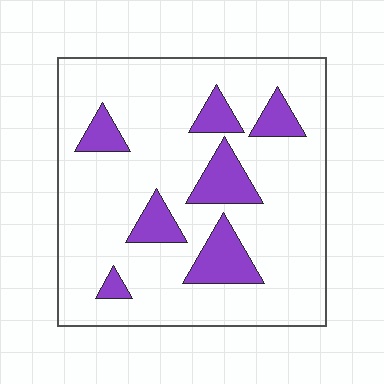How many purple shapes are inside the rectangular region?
7.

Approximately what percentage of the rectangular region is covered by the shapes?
Approximately 15%.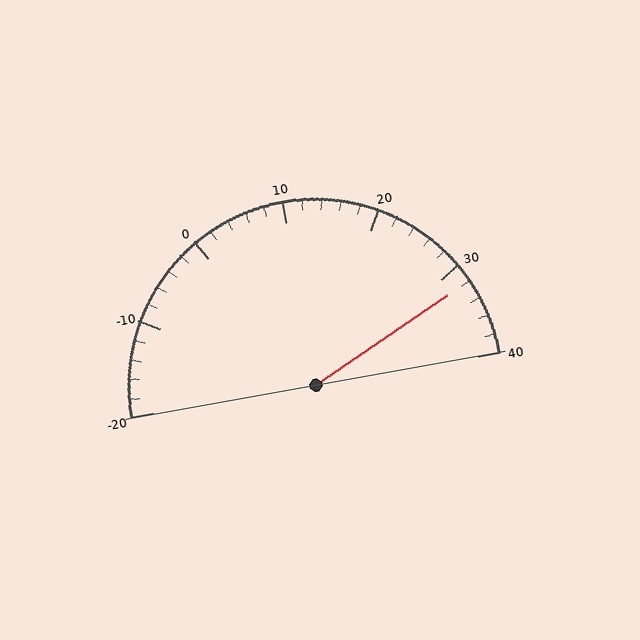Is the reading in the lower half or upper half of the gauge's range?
The reading is in the upper half of the range (-20 to 40).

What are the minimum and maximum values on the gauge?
The gauge ranges from -20 to 40.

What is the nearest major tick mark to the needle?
The nearest major tick mark is 30.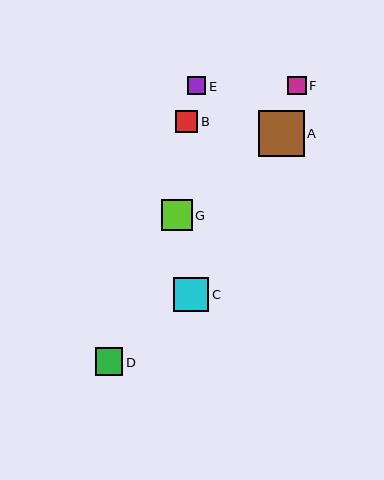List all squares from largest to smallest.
From largest to smallest: A, C, G, D, B, F, E.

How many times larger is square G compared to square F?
Square G is approximately 1.7 times the size of square F.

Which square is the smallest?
Square E is the smallest with a size of approximately 18 pixels.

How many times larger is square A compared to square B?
Square A is approximately 2.0 times the size of square B.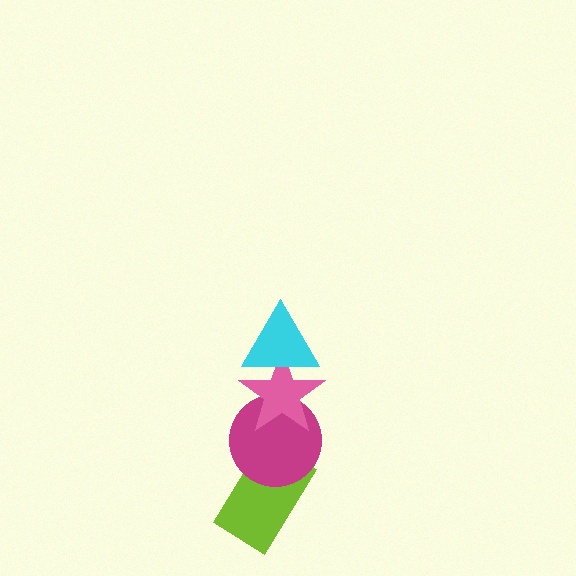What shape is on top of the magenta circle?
The pink star is on top of the magenta circle.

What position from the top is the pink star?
The pink star is 2nd from the top.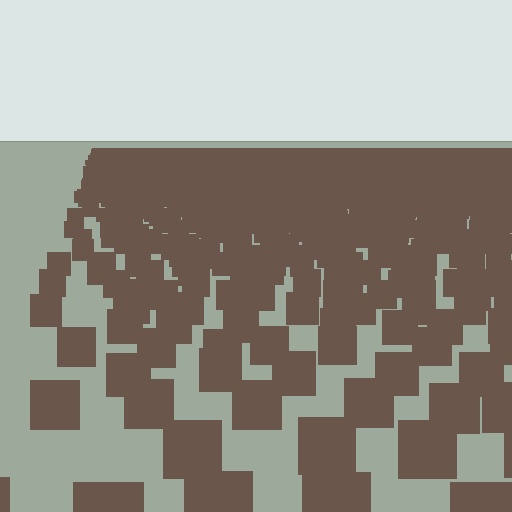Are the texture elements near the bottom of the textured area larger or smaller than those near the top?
Larger. Near the bottom, elements are closer to the viewer and appear at a bigger on-screen size.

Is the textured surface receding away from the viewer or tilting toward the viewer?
The surface is receding away from the viewer. Texture elements get smaller and denser toward the top.